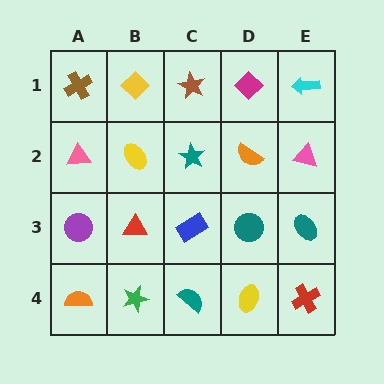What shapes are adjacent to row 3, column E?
A pink triangle (row 2, column E), a red cross (row 4, column E), a teal circle (row 3, column D).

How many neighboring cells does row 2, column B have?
4.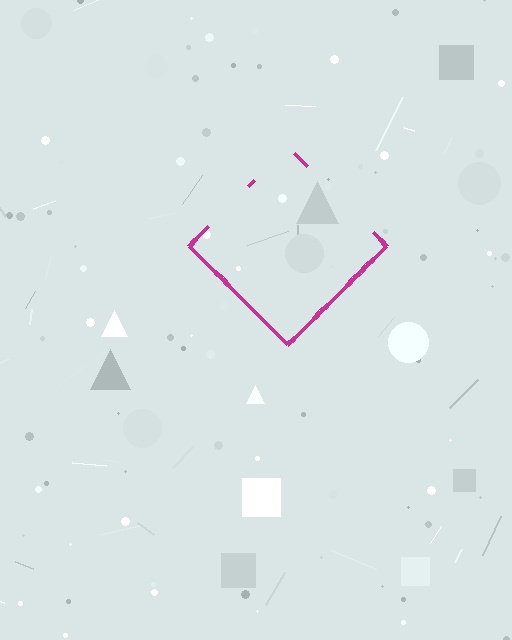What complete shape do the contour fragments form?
The contour fragments form a diamond.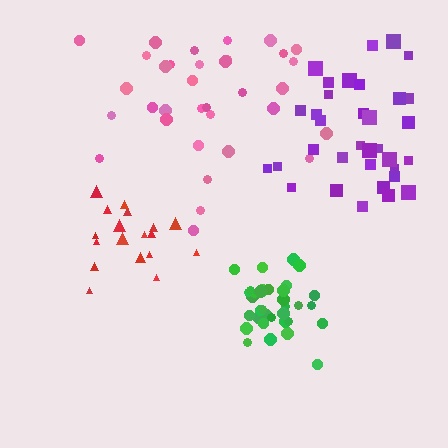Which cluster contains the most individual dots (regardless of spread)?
Pink (35).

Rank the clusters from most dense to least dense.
green, red, purple, pink.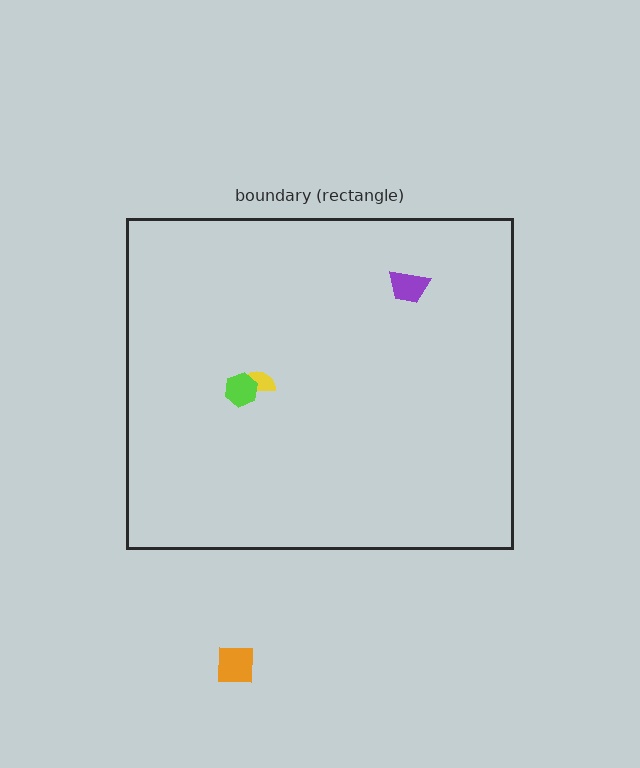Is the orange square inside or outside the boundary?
Outside.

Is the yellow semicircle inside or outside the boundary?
Inside.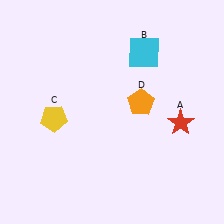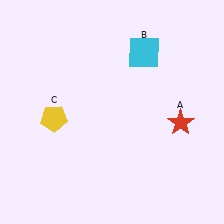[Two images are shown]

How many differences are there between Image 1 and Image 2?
There is 1 difference between the two images.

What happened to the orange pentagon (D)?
The orange pentagon (D) was removed in Image 2. It was in the top-right area of Image 1.